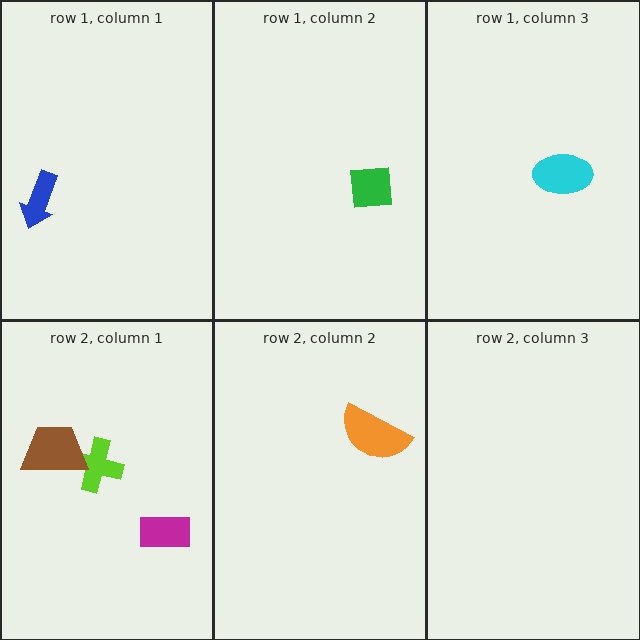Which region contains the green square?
The row 1, column 2 region.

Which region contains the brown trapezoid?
The row 2, column 1 region.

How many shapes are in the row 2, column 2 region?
1.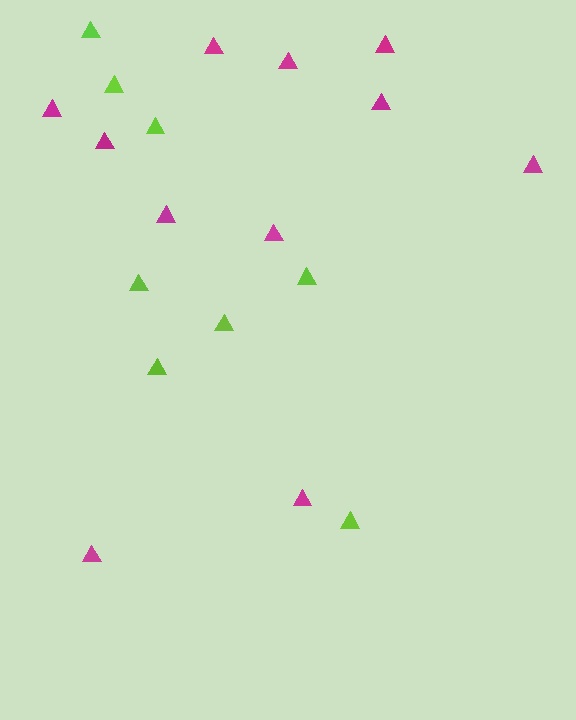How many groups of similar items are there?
There are 2 groups: one group of lime triangles (8) and one group of magenta triangles (11).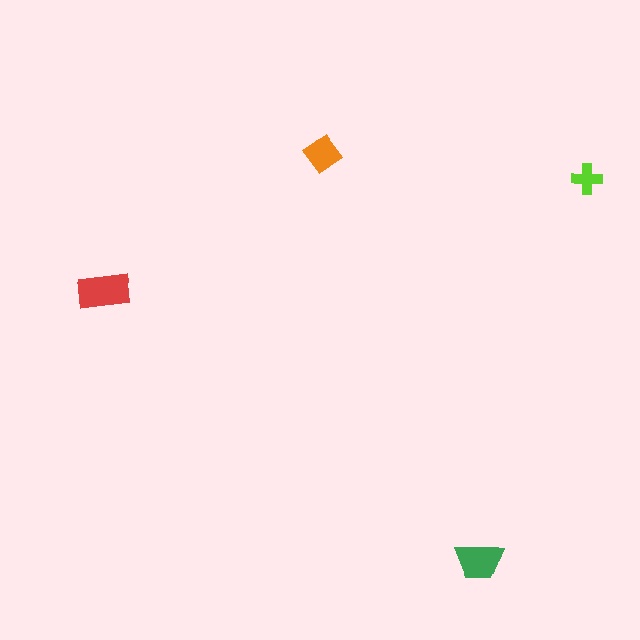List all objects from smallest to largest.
The lime cross, the orange diamond, the green trapezoid, the red rectangle.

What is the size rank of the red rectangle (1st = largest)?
1st.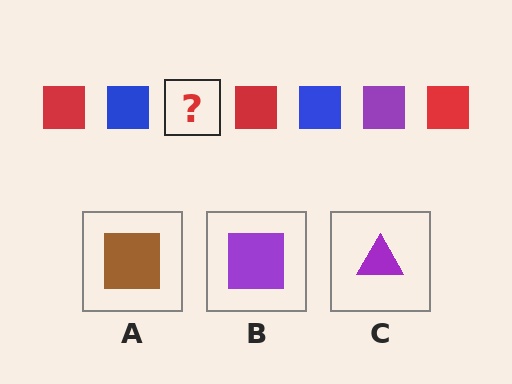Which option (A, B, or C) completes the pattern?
B.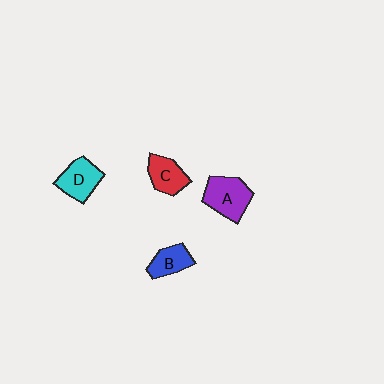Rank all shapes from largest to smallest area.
From largest to smallest: A (purple), D (cyan), C (red), B (blue).